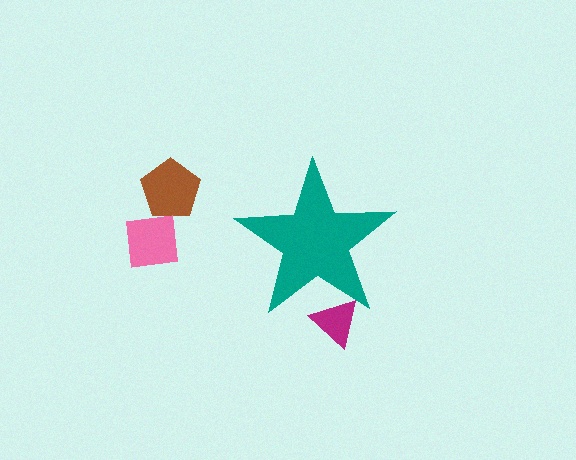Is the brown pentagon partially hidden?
No, the brown pentagon is fully visible.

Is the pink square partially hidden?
No, the pink square is fully visible.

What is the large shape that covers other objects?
A teal star.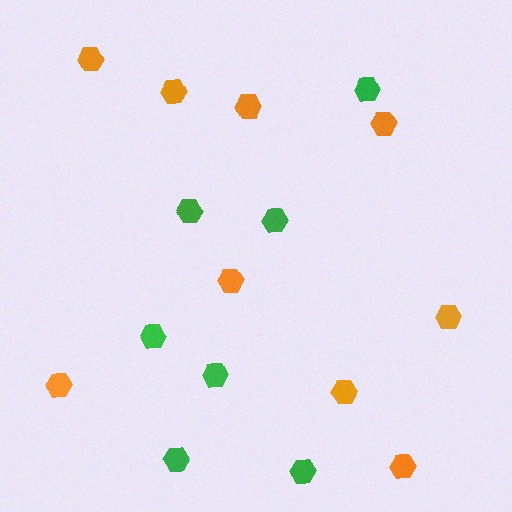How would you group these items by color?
There are 2 groups: one group of orange hexagons (9) and one group of green hexagons (7).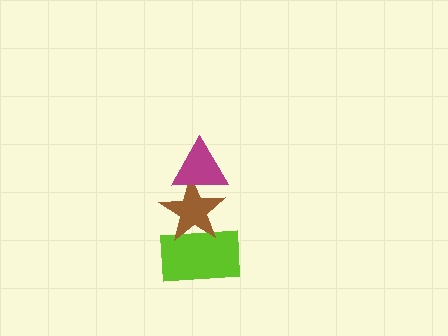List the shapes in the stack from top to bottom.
From top to bottom: the magenta triangle, the brown star, the lime rectangle.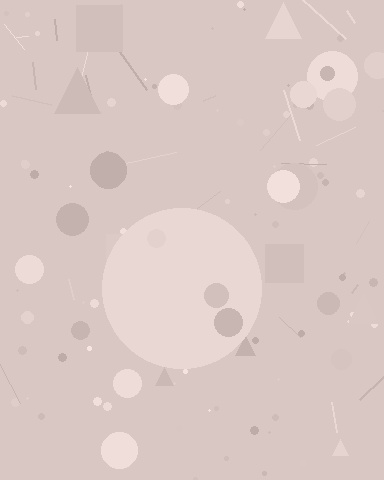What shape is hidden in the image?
A circle is hidden in the image.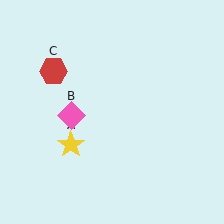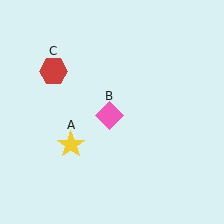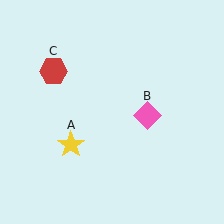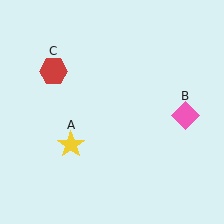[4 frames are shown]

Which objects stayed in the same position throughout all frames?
Yellow star (object A) and red hexagon (object C) remained stationary.